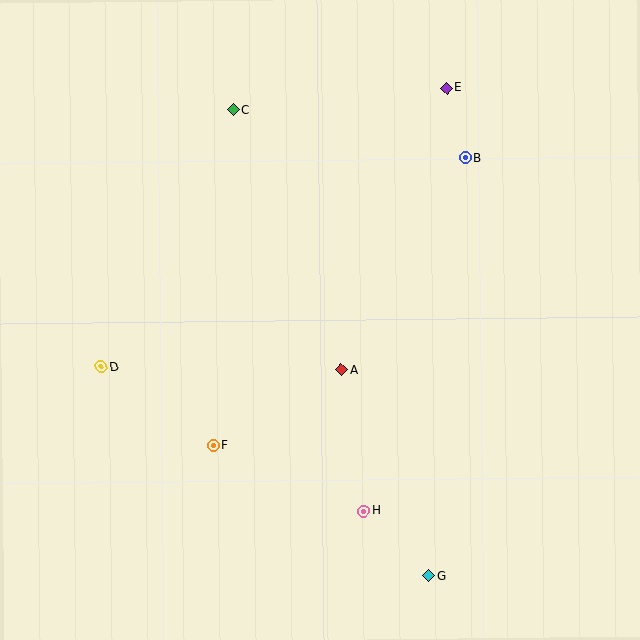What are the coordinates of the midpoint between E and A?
The midpoint between E and A is at (394, 229).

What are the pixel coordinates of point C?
Point C is at (233, 110).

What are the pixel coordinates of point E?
Point E is at (447, 88).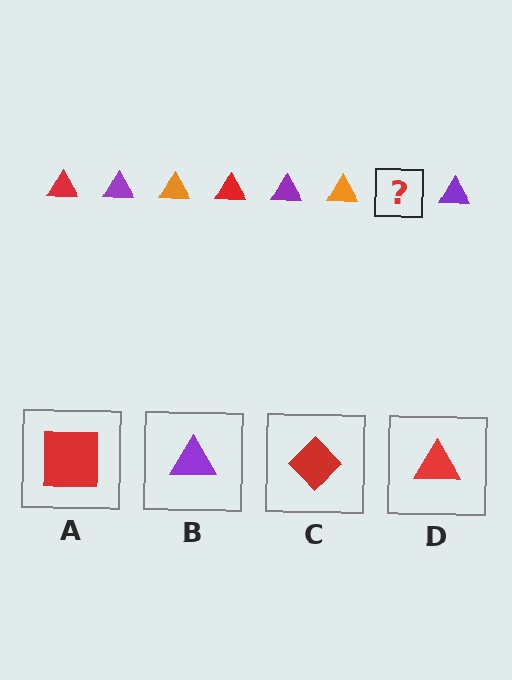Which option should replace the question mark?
Option D.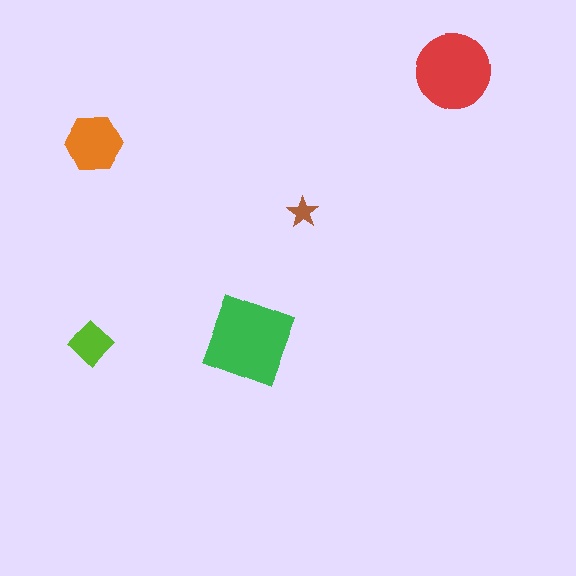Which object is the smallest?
The brown star.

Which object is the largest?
The green square.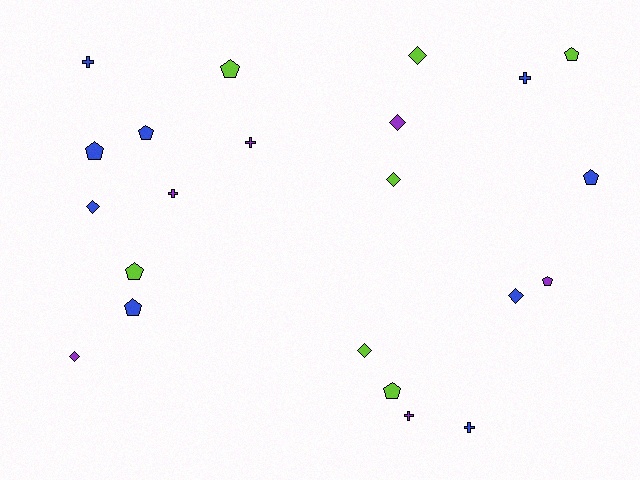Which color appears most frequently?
Blue, with 9 objects.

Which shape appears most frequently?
Pentagon, with 9 objects.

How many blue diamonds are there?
There are 2 blue diamonds.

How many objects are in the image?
There are 22 objects.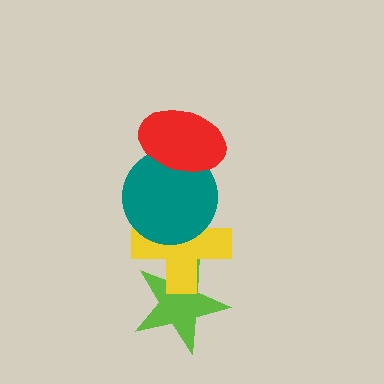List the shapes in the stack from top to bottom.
From top to bottom: the red ellipse, the teal circle, the yellow cross, the lime star.